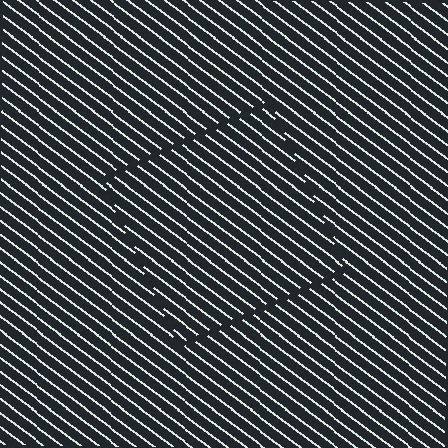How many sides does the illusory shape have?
4 sides — the line-ends trace a square.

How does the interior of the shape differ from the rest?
The interior of the shape contains the same grating, shifted by half a period — the contour is defined by the phase discontinuity where line-ends from the inner and outer gratings abut.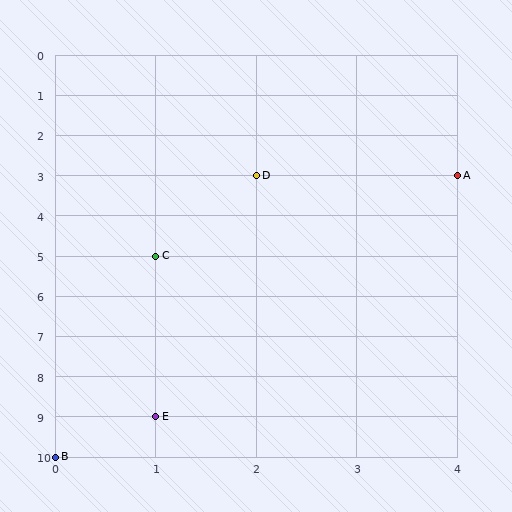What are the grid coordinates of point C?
Point C is at grid coordinates (1, 5).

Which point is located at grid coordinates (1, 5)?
Point C is at (1, 5).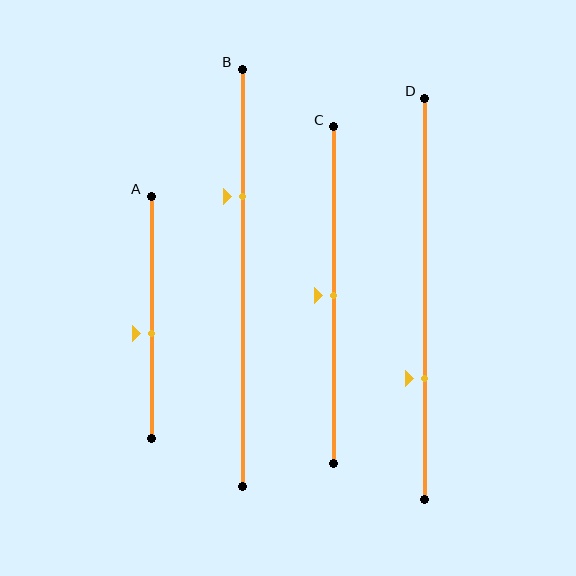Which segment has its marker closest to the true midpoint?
Segment C has its marker closest to the true midpoint.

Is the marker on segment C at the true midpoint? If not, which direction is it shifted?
Yes, the marker on segment C is at the true midpoint.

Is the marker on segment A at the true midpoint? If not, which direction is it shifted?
No, the marker on segment A is shifted downward by about 7% of the segment length.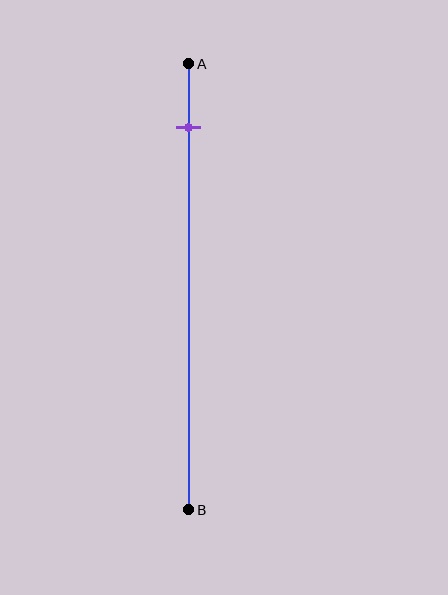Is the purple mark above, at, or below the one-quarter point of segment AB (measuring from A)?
The purple mark is above the one-quarter point of segment AB.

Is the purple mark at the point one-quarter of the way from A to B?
No, the mark is at about 15% from A, not at the 25% one-quarter point.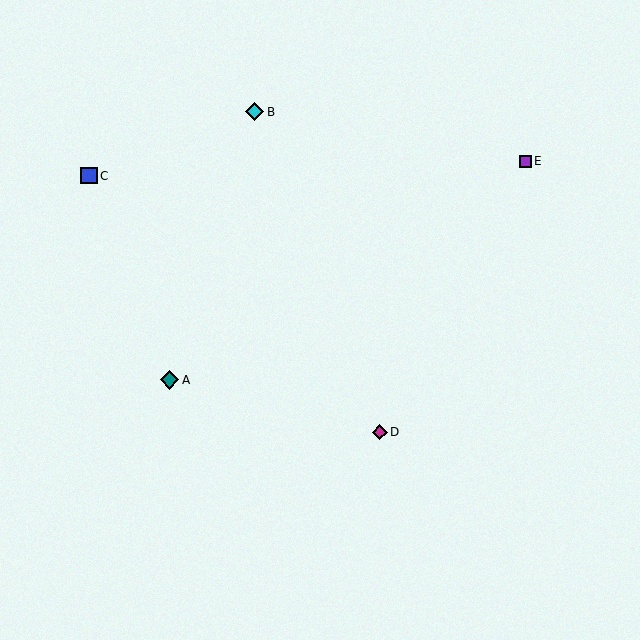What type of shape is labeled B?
Shape B is a cyan diamond.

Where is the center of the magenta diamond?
The center of the magenta diamond is at (380, 432).